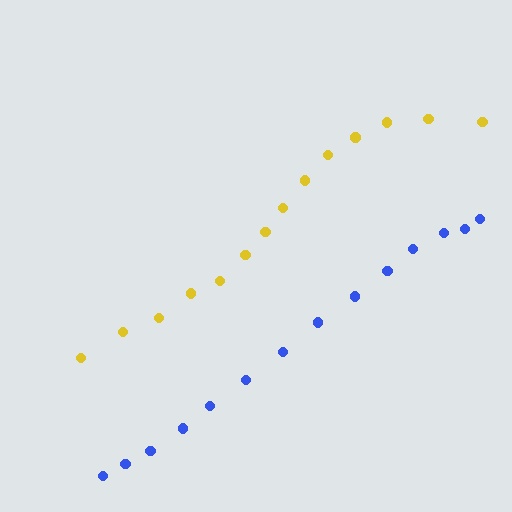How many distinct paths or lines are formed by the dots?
There are 2 distinct paths.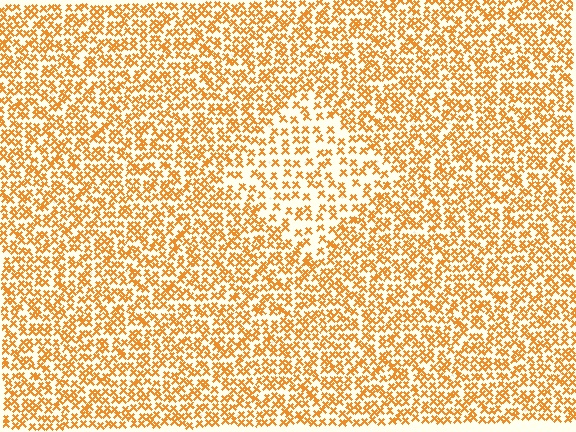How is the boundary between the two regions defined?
The boundary is defined by a change in element density (approximately 1.8x ratio). All elements are the same color, size, and shape.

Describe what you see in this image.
The image contains small orange elements arranged at two different densities. A diamond-shaped region is visible where the elements are less densely packed than the surrounding area.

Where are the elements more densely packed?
The elements are more densely packed outside the diamond boundary.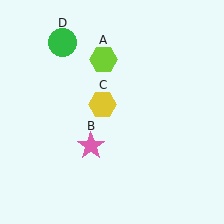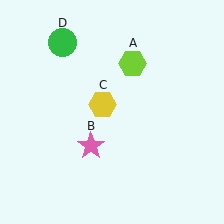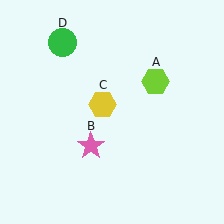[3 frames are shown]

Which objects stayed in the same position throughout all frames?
Pink star (object B) and yellow hexagon (object C) and green circle (object D) remained stationary.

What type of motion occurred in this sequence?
The lime hexagon (object A) rotated clockwise around the center of the scene.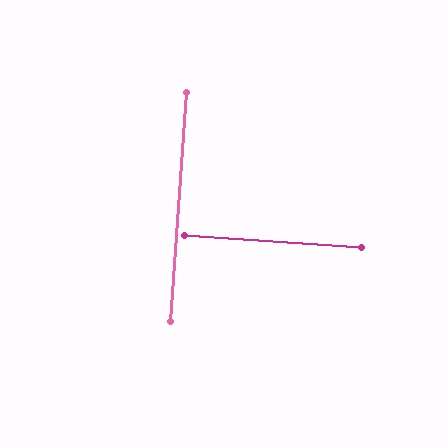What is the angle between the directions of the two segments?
Approximately 90 degrees.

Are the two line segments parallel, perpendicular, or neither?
Perpendicular — they meet at approximately 90°.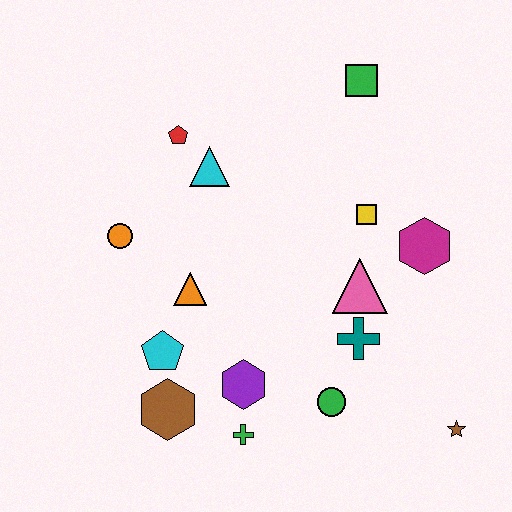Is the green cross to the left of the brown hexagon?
No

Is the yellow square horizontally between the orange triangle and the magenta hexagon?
Yes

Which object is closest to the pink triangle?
The teal cross is closest to the pink triangle.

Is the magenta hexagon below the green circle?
No